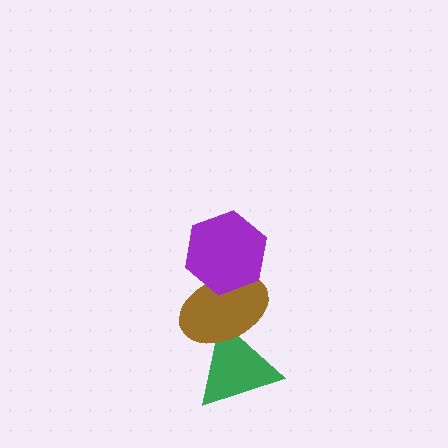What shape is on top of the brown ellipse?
The purple hexagon is on top of the brown ellipse.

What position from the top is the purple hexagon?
The purple hexagon is 1st from the top.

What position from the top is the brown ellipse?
The brown ellipse is 2nd from the top.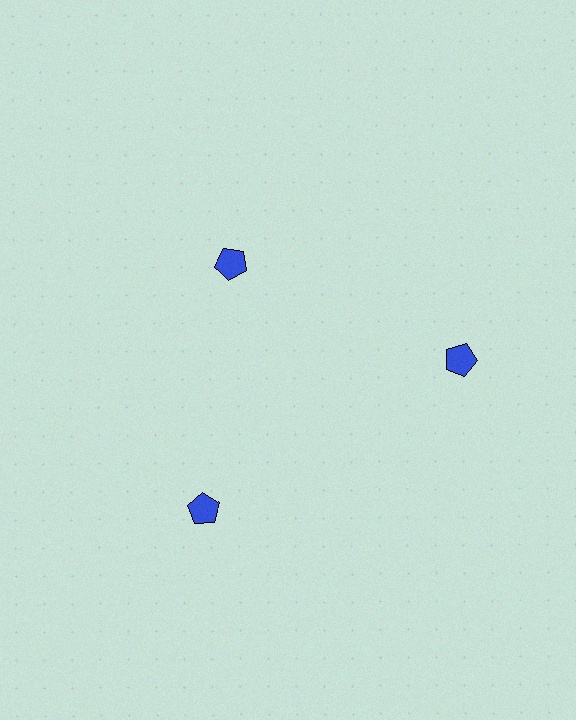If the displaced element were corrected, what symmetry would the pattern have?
It would have 3-fold rotational symmetry — the pattern would map onto itself every 120 degrees.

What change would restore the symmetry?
The symmetry would be restored by moving it outward, back onto the ring so that all 3 pentagons sit at equal angles and equal distance from the center.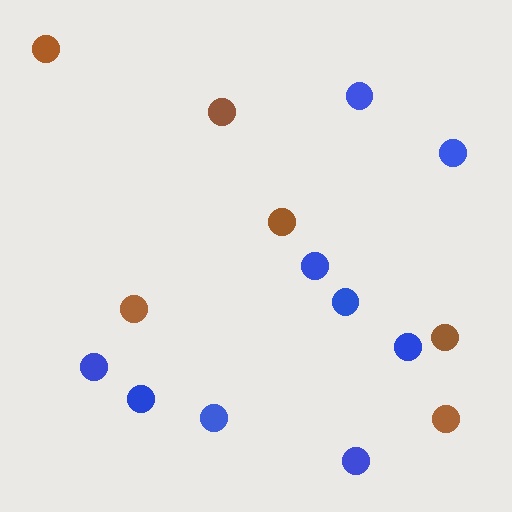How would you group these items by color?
There are 2 groups: one group of brown circles (6) and one group of blue circles (9).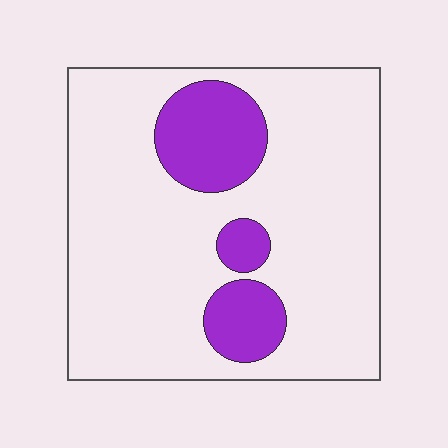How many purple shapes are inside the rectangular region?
3.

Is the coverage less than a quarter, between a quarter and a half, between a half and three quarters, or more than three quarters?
Less than a quarter.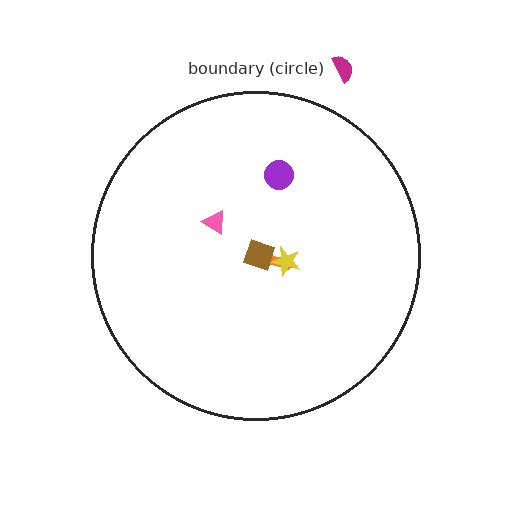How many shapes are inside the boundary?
5 inside, 1 outside.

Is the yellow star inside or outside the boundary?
Inside.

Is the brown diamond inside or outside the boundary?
Inside.